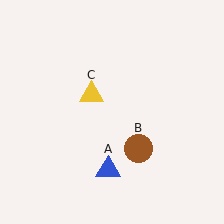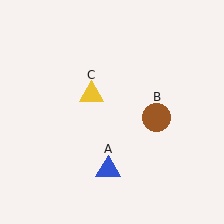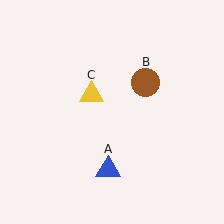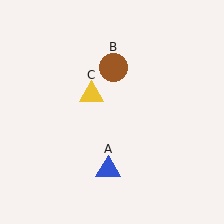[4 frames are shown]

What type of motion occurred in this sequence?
The brown circle (object B) rotated counterclockwise around the center of the scene.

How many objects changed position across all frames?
1 object changed position: brown circle (object B).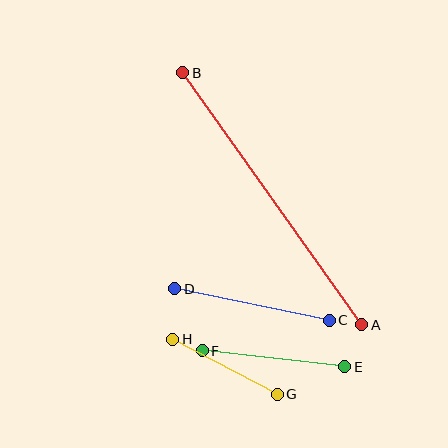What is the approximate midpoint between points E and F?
The midpoint is at approximately (274, 359) pixels.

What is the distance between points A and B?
The distance is approximately 309 pixels.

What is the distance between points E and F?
The distance is approximately 143 pixels.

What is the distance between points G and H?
The distance is approximately 118 pixels.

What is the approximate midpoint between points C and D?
The midpoint is at approximately (252, 304) pixels.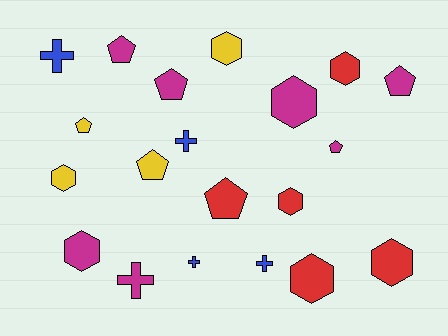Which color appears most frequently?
Magenta, with 7 objects.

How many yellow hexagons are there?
There are 2 yellow hexagons.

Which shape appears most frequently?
Hexagon, with 8 objects.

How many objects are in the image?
There are 20 objects.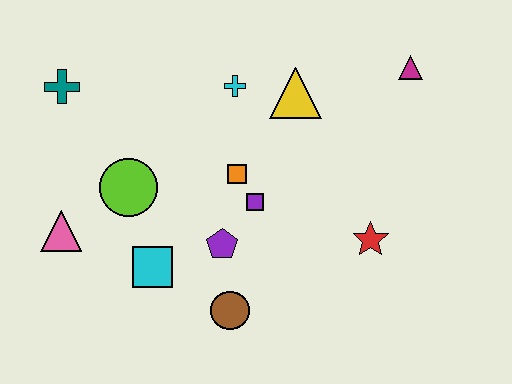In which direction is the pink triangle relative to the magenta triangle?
The pink triangle is to the left of the magenta triangle.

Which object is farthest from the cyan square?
The magenta triangle is farthest from the cyan square.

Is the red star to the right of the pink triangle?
Yes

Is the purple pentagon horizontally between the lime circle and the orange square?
Yes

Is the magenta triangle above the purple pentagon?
Yes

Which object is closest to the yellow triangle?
The cyan cross is closest to the yellow triangle.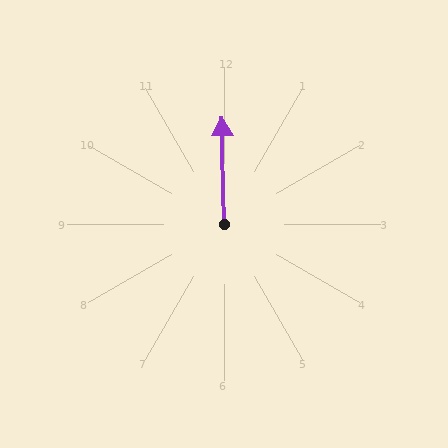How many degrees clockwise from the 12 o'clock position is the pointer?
Approximately 359 degrees.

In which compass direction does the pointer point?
North.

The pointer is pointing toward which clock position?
Roughly 12 o'clock.